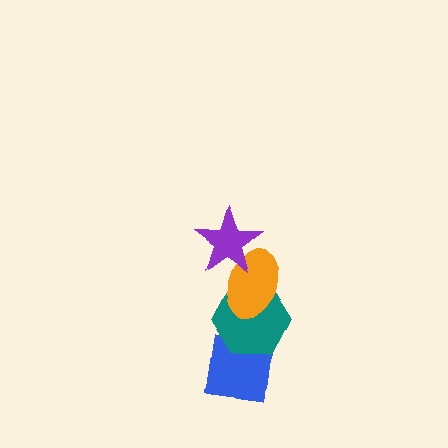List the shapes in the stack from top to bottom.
From top to bottom: the purple star, the orange ellipse, the teal hexagon, the blue square.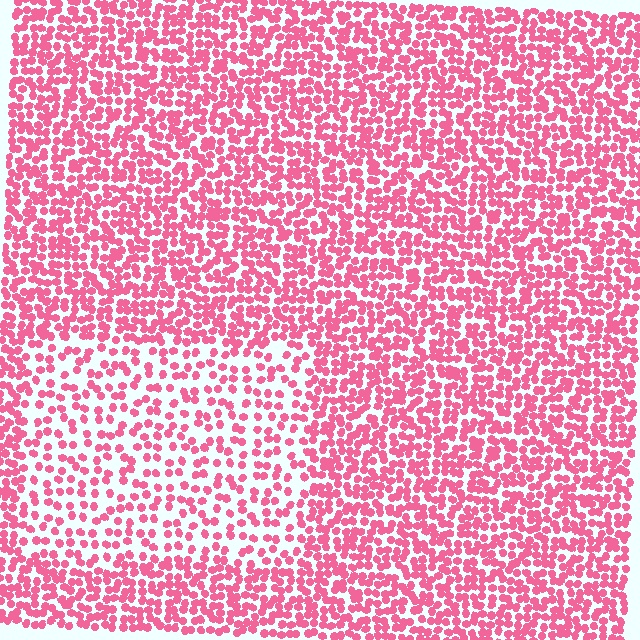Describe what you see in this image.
The image contains small pink elements arranged at two different densities. A rectangle-shaped region is visible where the elements are less densely packed than the surrounding area.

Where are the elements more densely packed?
The elements are more densely packed outside the rectangle boundary.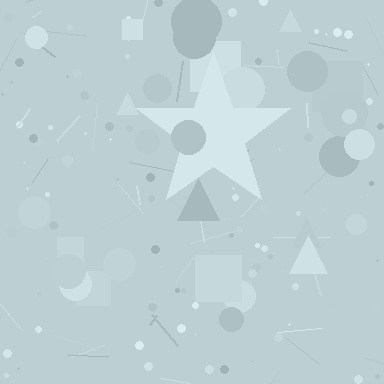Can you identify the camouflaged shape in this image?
The camouflaged shape is a star.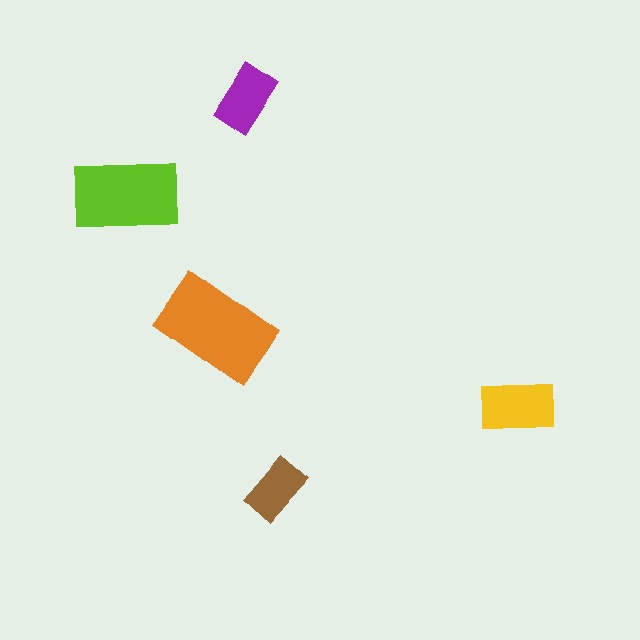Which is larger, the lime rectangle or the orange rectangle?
The orange one.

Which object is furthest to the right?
The yellow rectangle is rightmost.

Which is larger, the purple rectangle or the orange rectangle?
The orange one.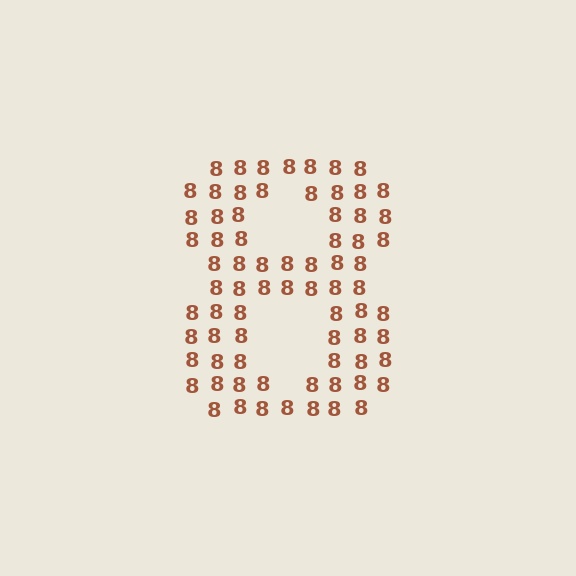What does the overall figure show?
The overall figure shows the digit 8.